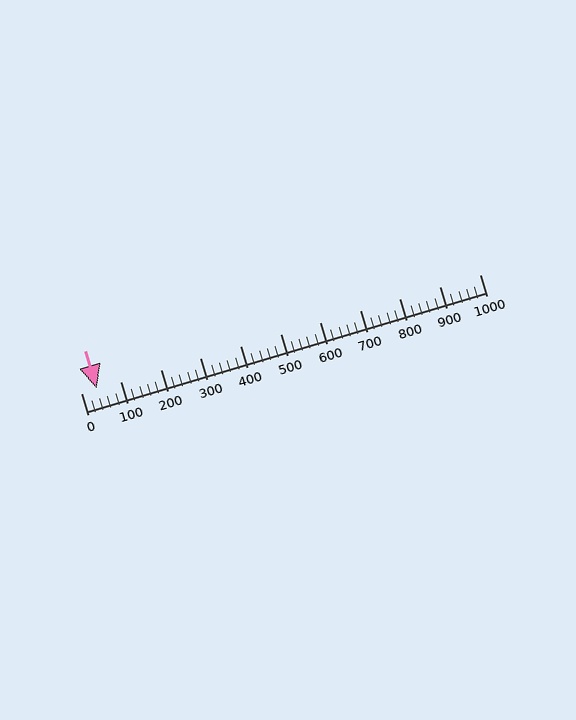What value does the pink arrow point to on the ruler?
The pink arrow points to approximately 40.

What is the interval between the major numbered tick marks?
The major tick marks are spaced 100 units apart.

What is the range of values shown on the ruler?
The ruler shows values from 0 to 1000.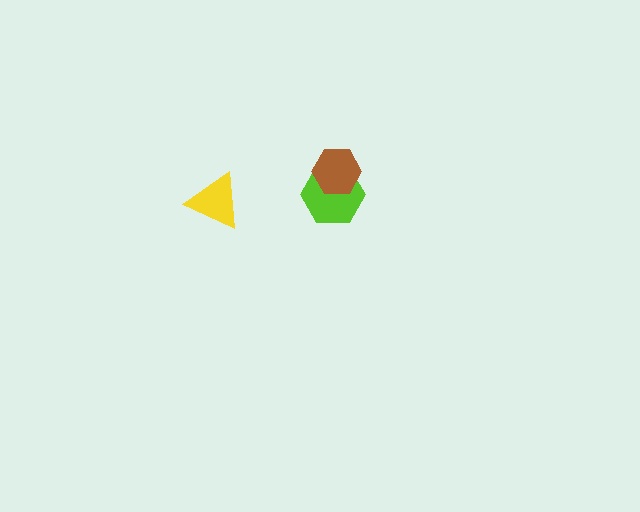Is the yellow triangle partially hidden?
No, no other shape covers it.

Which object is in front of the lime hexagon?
The brown hexagon is in front of the lime hexagon.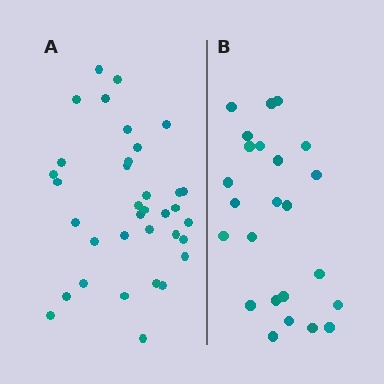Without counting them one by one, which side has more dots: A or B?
Region A (the left region) has more dots.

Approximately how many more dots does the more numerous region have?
Region A has roughly 12 or so more dots than region B.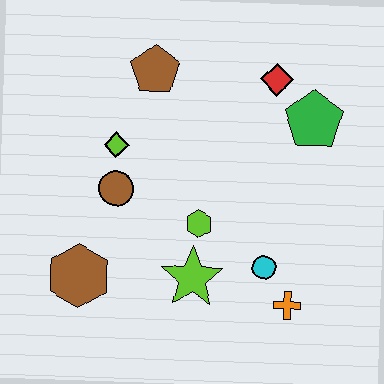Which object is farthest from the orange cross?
The brown pentagon is farthest from the orange cross.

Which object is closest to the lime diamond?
The brown circle is closest to the lime diamond.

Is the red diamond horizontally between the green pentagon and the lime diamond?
Yes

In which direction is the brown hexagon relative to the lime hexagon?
The brown hexagon is to the left of the lime hexagon.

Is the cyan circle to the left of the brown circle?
No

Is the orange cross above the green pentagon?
No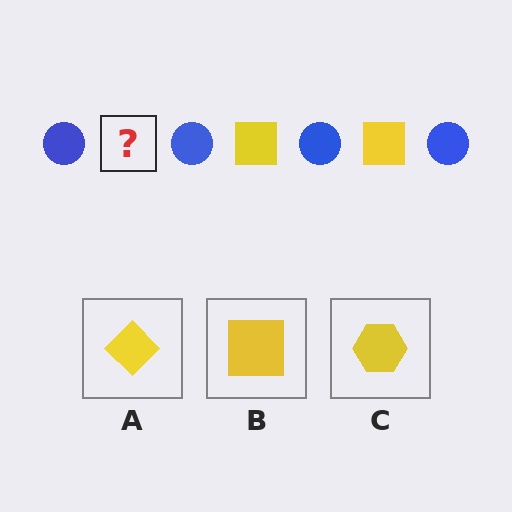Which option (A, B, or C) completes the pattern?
B.